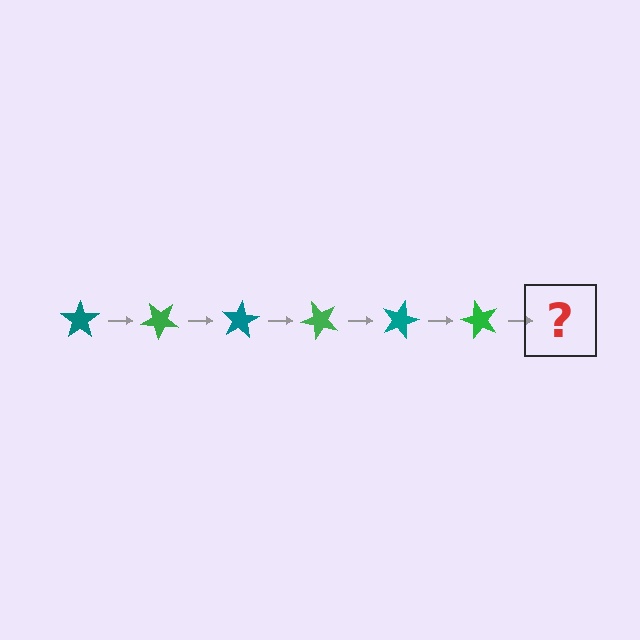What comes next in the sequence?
The next element should be a teal star, rotated 240 degrees from the start.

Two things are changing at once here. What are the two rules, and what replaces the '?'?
The two rules are that it rotates 40 degrees each step and the color cycles through teal and green. The '?' should be a teal star, rotated 240 degrees from the start.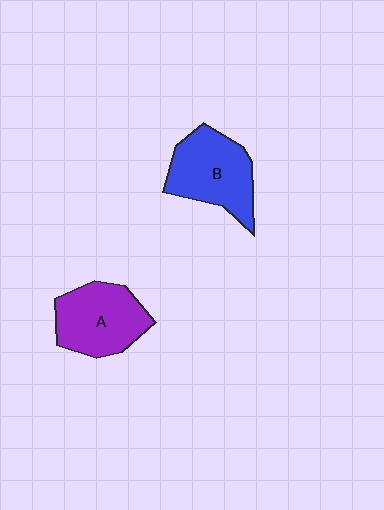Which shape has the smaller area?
Shape A (purple).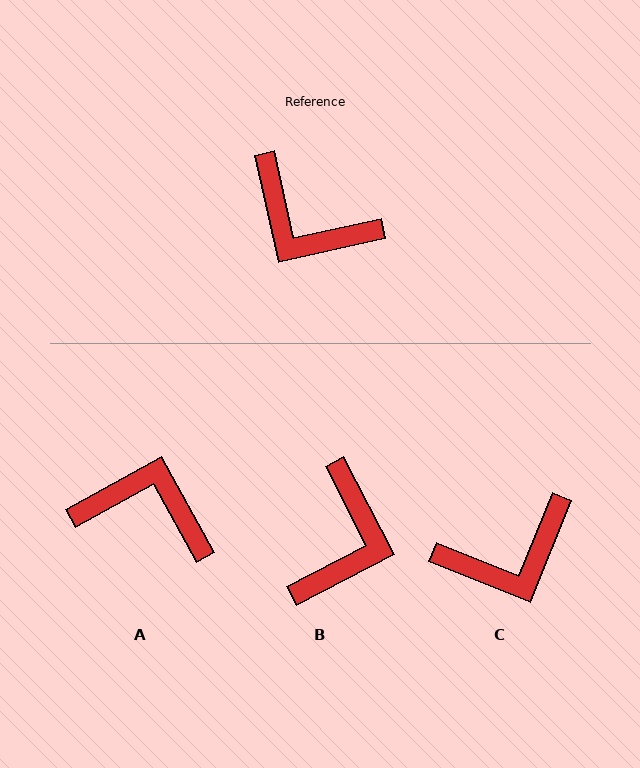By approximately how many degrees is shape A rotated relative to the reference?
Approximately 163 degrees clockwise.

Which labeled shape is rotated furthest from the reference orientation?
A, about 163 degrees away.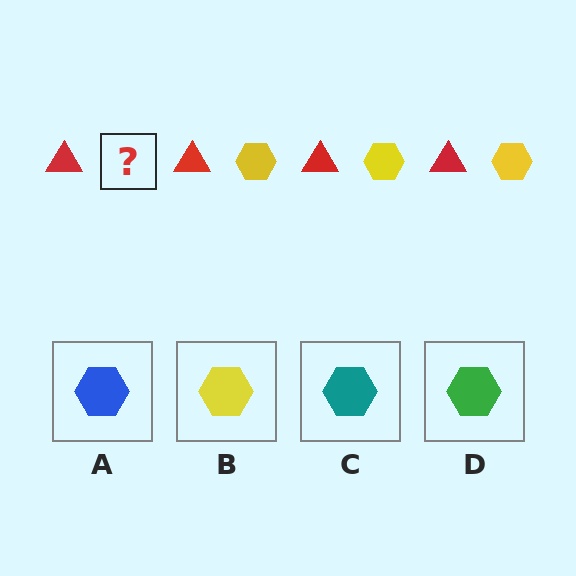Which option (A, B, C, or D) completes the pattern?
B.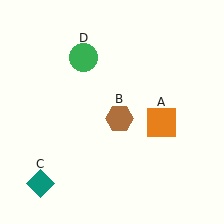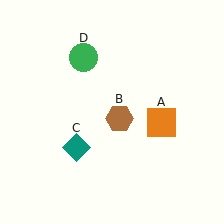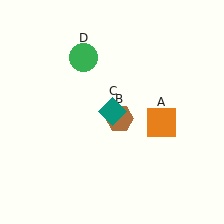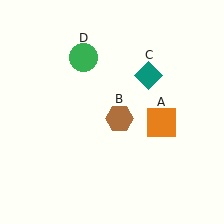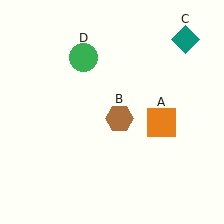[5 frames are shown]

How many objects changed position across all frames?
1 object changed position: teal diamond (object C).